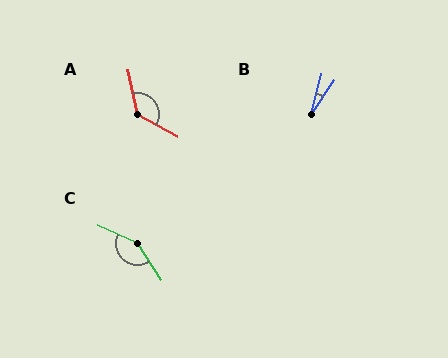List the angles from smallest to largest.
B (19°), A (131°), C (148°).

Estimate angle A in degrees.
Approximately 131 degrees.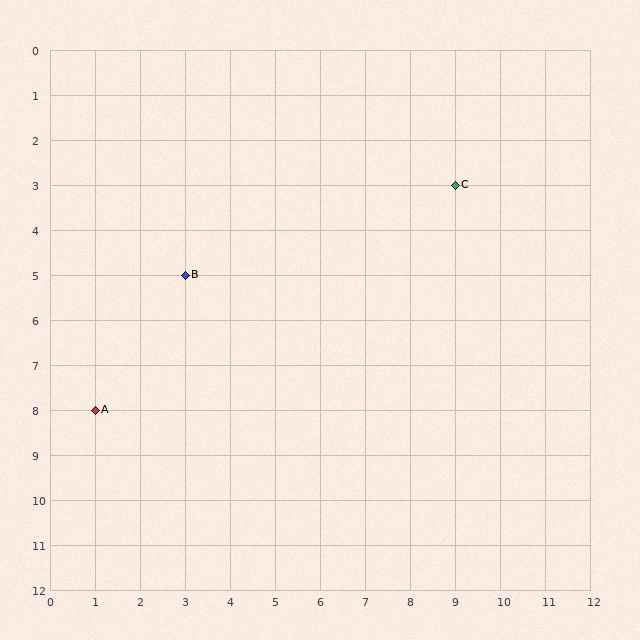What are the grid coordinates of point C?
Point C is at grid coordinates (9, 3).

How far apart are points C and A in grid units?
Points C and A are 8 columns and 5 rows apart (about 9.4 grid units diagonally).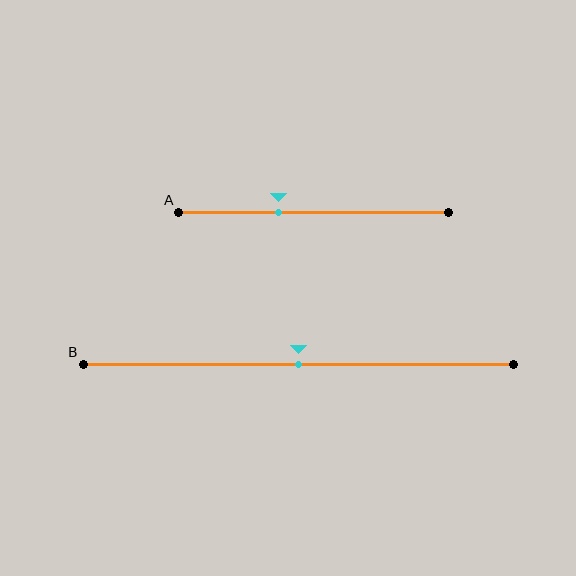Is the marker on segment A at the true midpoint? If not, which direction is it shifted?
No, the marker on segment A is shifted to the left by about 13% of the segment length.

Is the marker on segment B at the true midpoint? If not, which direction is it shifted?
Yes, the marker on segment B is at the true midpoint.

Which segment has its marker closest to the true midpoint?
Segment B has its marker closest to the true midpoint.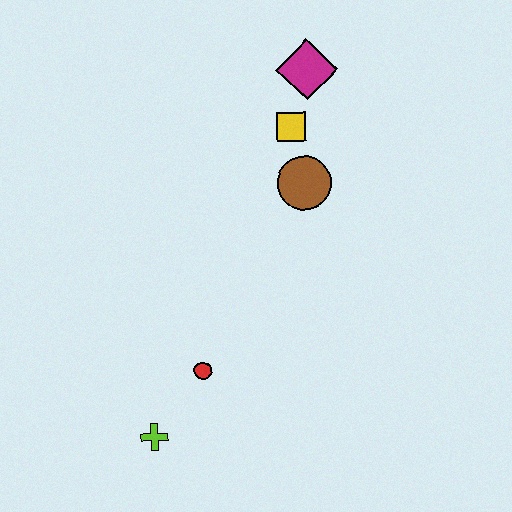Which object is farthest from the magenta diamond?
The lime cross is farthest from the magenta diamond.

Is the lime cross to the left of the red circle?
Yes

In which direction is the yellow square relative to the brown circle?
The yellow square is above the brown circle.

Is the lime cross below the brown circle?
Yes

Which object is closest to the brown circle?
The yellow square is closest to the brown circle.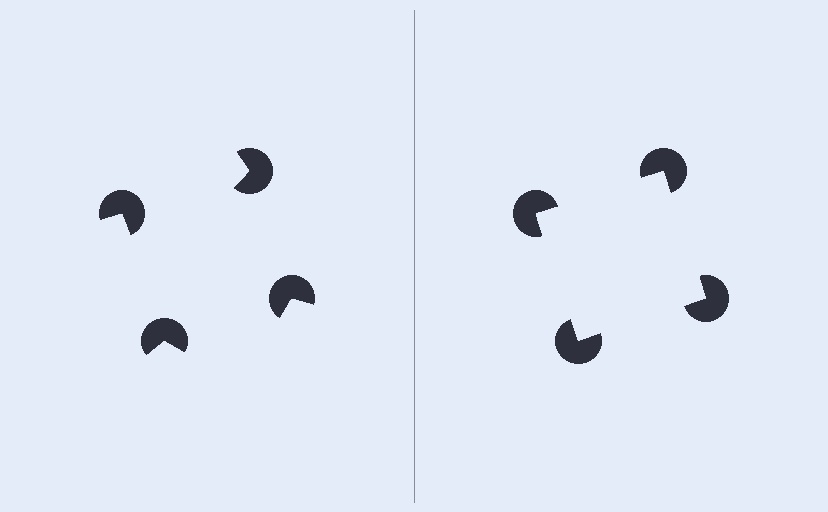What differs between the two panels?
The pac-man discs are positioned identically on both sides; only the wedge orientations differ. On the right they align to a square; on the left they are misaligned.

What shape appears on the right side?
An illusory square.